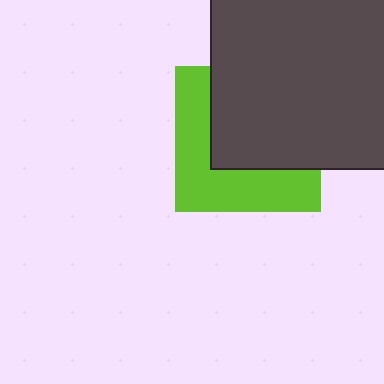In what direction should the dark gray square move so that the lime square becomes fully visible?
The dark gray square should move toward the upper-right. That is the shortest direction to clear the overlap and leave the lime square fully visible.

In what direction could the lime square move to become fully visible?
The lime square could move toward the lower-left. That would shift it out from behind the dark gray square entirely.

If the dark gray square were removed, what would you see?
You would see the complete lime square.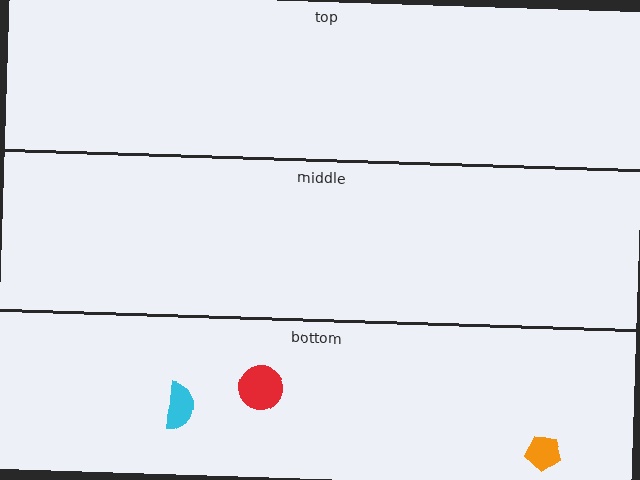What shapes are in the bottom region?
The red circle, the cyan semicircle, the orange pentagon.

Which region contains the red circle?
The bottom region.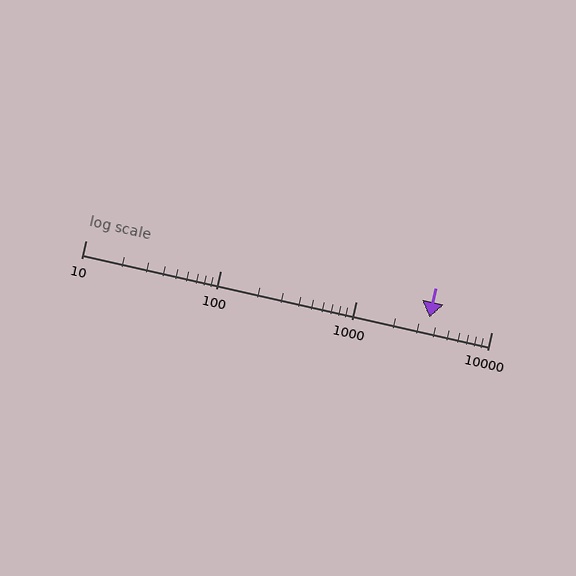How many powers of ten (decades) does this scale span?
The scale spans 3 decades, from 10 to 10000.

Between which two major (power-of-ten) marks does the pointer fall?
The pointer is between 1000 and 10000.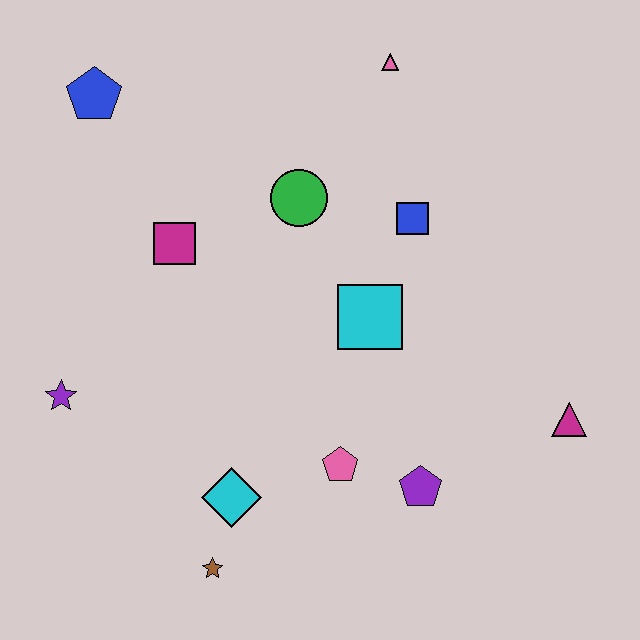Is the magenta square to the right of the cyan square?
No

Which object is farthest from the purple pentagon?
The blue pentagon is farthest from the purple pentagon.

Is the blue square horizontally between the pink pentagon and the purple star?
No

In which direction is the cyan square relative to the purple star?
The cyan square is to the right of the purple star.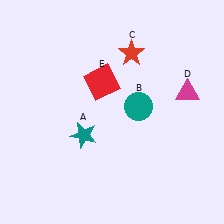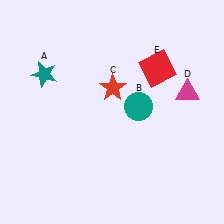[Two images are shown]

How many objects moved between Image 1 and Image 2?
3 objects moved between the two images.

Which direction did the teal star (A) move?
The teal star (A) moved up.